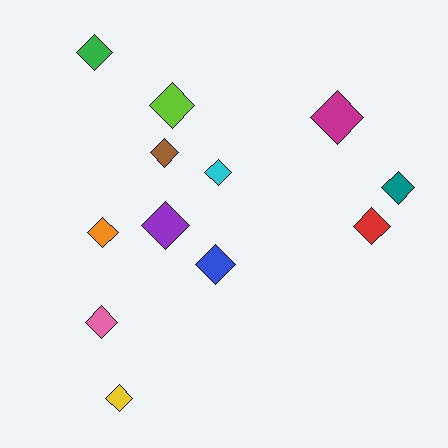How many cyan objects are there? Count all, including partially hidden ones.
There is 1 cyan object.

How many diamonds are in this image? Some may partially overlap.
There are 12 diamonds.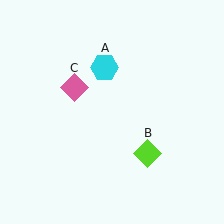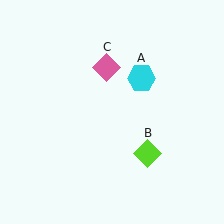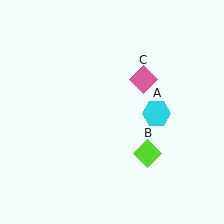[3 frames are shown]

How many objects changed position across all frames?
2 objects changed position: cyan hexagon (object A), pink diamond (object C).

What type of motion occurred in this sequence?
The cyan hexagon (object A), pink diamond (object C) rotated clockwise around the center of the scene.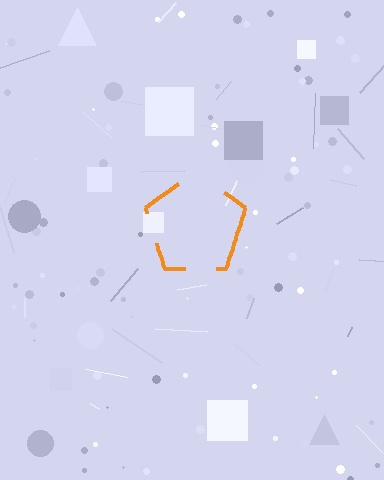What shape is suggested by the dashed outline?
The dashed outline suggests a pentagon.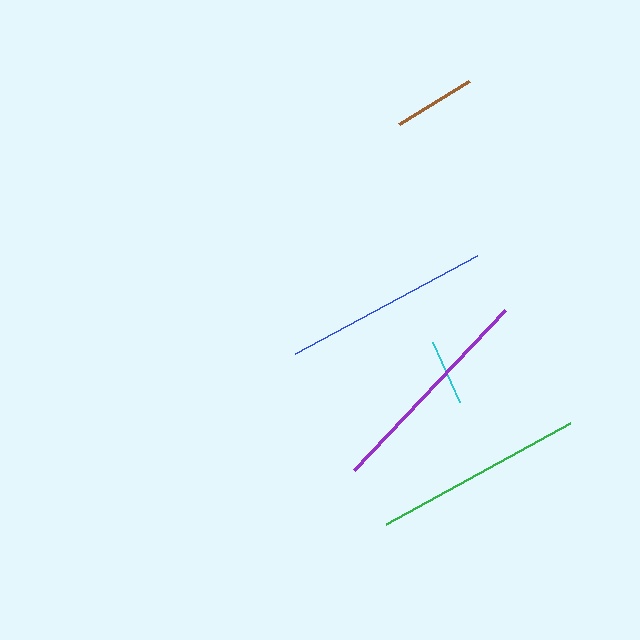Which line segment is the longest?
The purple line is the longest at approximately 219 pixels.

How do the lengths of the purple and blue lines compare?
The purple and blue lines are approximately the same length.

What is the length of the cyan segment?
The cyan segment is approximately 66 pixels long.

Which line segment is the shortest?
The cyan line is the shortest at approximately 66 pixels.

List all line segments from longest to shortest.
From longest to shortest: purple, green, blue, brown, cyan.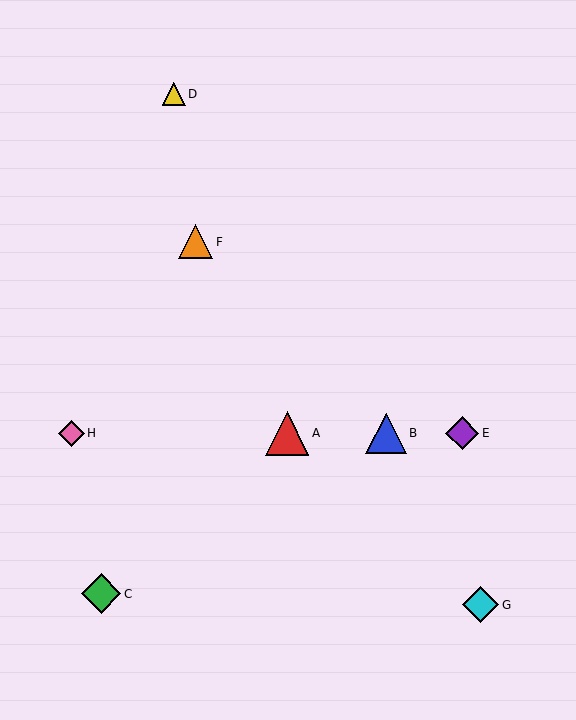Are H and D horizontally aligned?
No, H is at y≈433 and D is at y≈94.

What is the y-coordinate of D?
Object D is at y≈94.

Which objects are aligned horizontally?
Objects A, B, E, H are aligned horizontally.